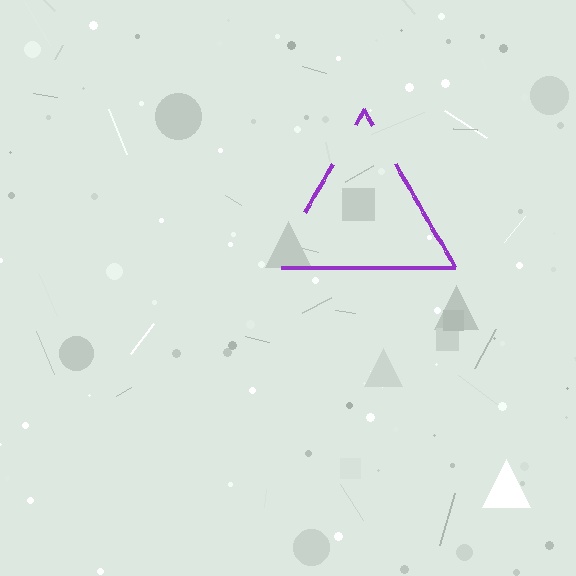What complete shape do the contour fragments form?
The contour fragments form a triangle.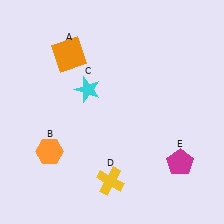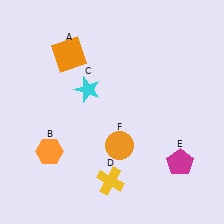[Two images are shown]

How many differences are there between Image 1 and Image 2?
There is 1 difference between the two images.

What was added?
An orange circle (F) was added in Image 2.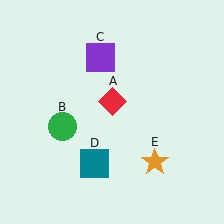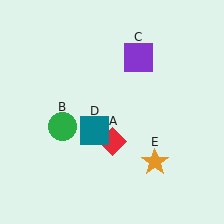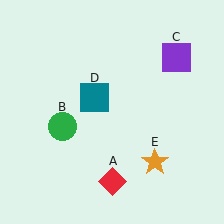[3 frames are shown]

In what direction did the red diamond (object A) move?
The red diamond (object A) moved down.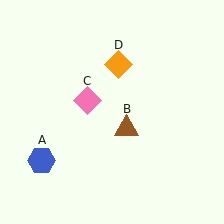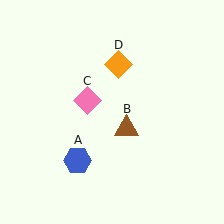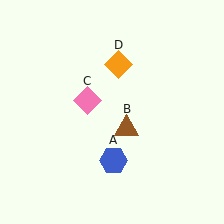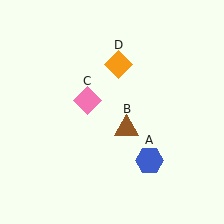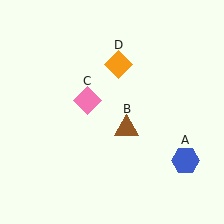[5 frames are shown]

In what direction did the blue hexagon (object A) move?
The blue hexagon (object A) moved right.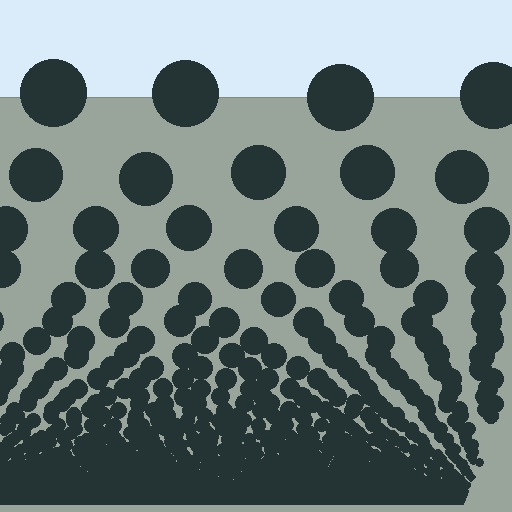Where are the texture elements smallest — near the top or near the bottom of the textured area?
Near the bottom.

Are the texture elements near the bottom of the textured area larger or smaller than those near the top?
Smaller. The gradient is inverted — elements near the bottom are smaller and denser.